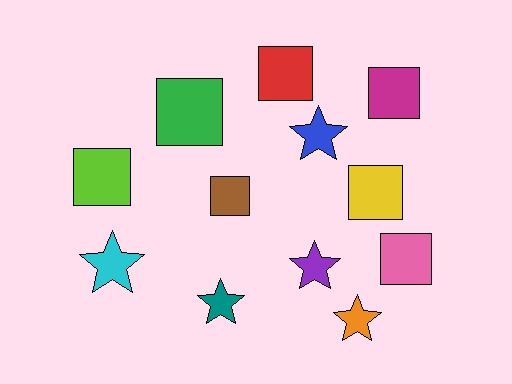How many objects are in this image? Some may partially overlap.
There are 12 objects.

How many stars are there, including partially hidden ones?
There are 5 stars.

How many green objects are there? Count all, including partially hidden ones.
There is 1 green object.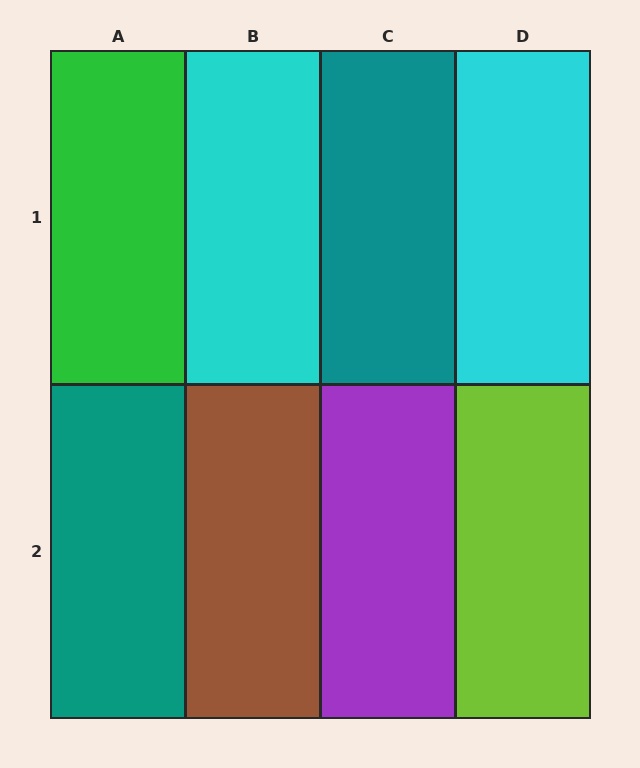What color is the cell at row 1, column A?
Green.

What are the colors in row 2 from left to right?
Teal, brown, purple, lime.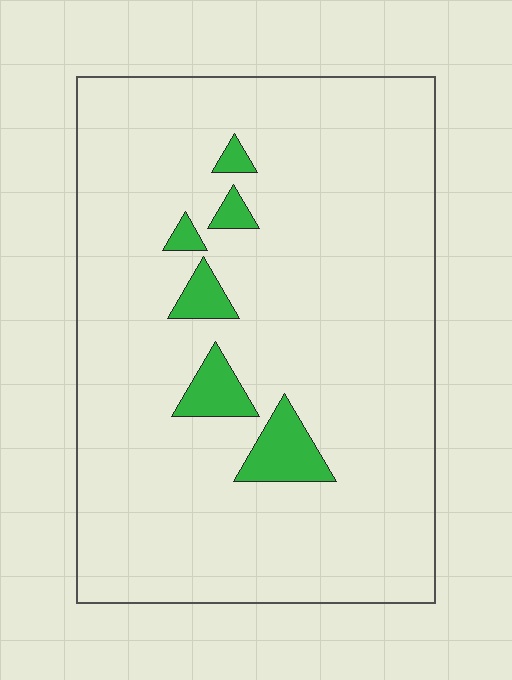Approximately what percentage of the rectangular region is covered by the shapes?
Approximately 5%.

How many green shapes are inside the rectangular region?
6.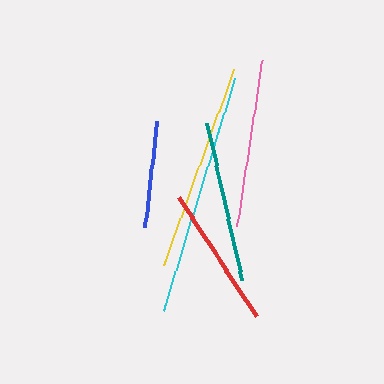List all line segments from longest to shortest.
From longest to shortest: cyan, yellow, pink, teal, red, blue.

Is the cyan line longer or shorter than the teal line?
The cyan line is longer than the teal line.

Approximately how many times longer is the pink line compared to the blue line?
The pink line is approximately 1.6 times the length of the blue line.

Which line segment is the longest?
The cyan line is the longest at approximately 243 pixels.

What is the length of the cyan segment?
The cyan segment is approximately 243 pixels long.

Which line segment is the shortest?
The blue line is the shortest at approximately 107 pixels.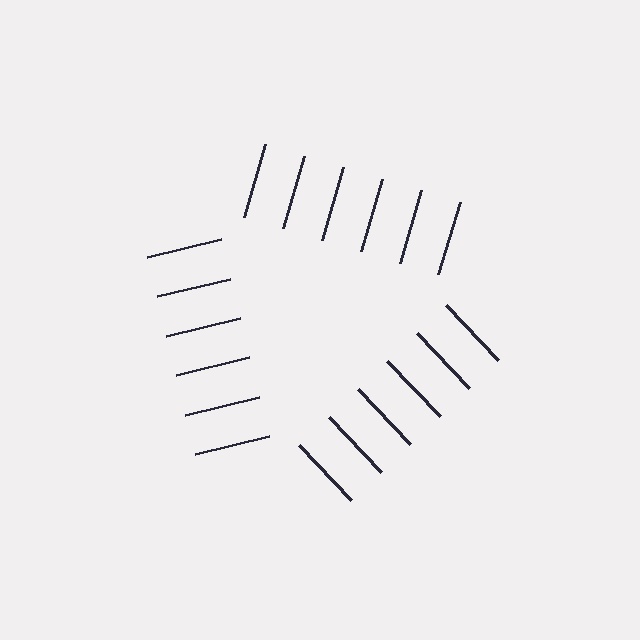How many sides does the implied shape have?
3 sides — the line-ends trace a triangle.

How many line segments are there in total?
18 — 6 along each of the 3 edges.